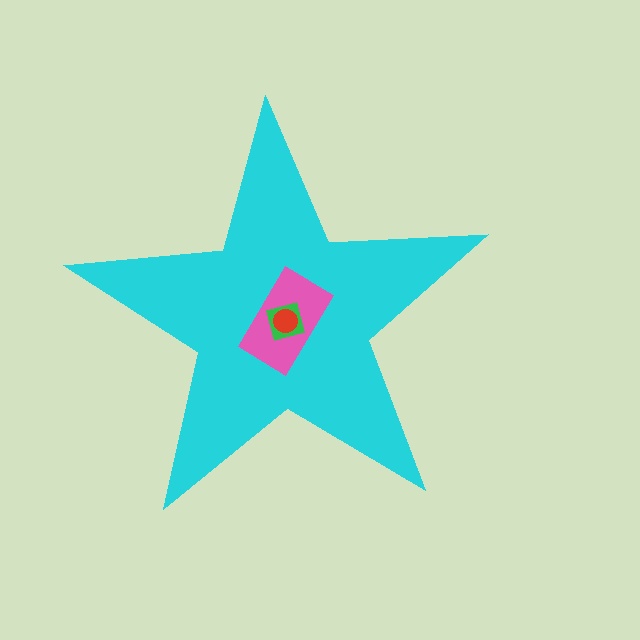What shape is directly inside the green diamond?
The red circle.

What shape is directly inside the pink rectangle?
The green diamond.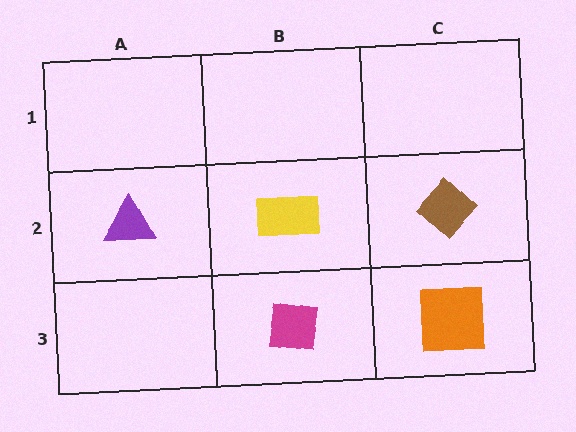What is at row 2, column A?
A purple triangle.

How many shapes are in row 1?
0 shapes.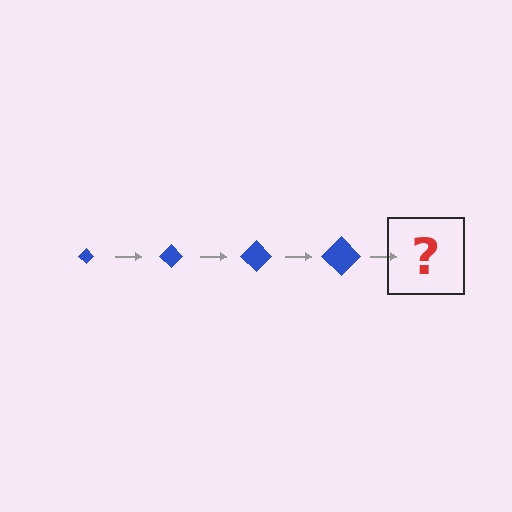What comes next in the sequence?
The next element should be a blue diamond, larger than the previous one.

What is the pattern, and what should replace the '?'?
The pattern is that the diamond gets progressively larger each step. The '?' should be a blue diamond, larger than the previous one.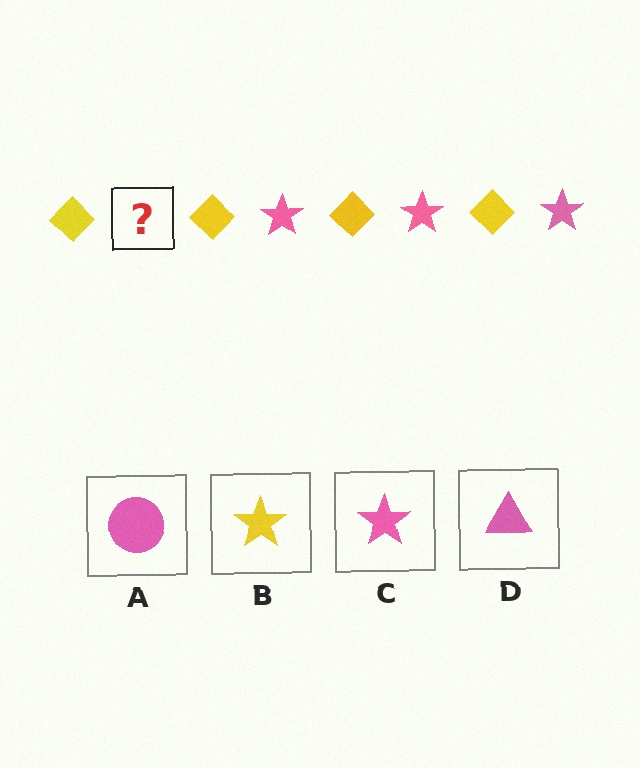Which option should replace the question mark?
Option C.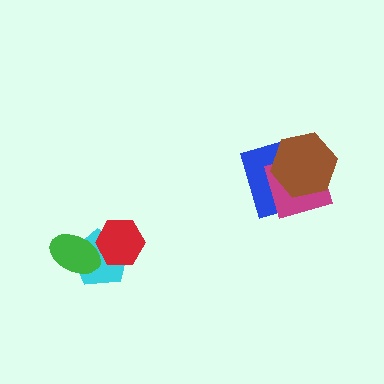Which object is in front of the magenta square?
The brown hexagon is in front of the magenta square.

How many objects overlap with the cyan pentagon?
2 objects overlap with the cyan pentagon.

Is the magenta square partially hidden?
Yes, it is partially covered by another shape.